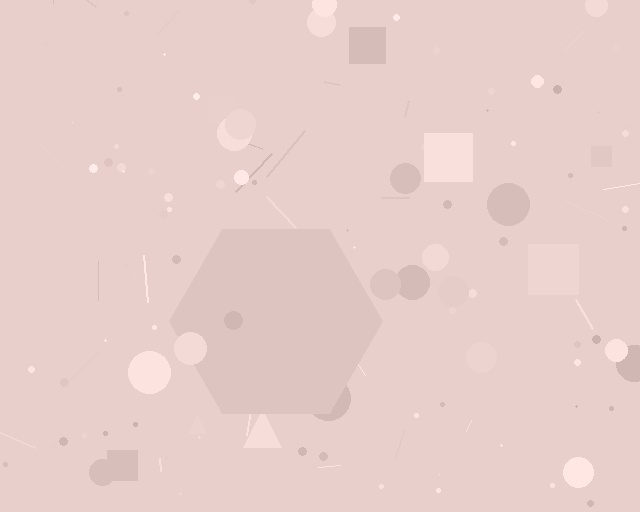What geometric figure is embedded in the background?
A hexagon is embedded in the background.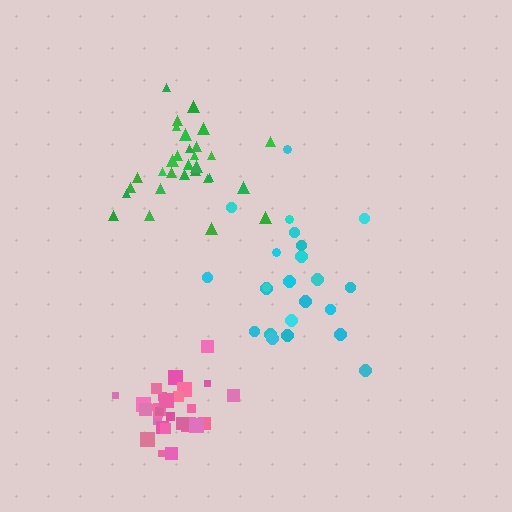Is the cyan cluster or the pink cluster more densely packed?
Pink.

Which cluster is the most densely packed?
Pink.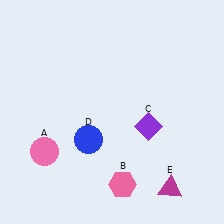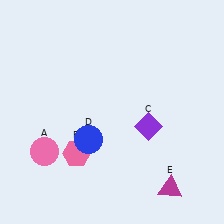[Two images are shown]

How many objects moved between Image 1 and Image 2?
1 object moved between the two images.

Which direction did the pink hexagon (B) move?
The pink hexagon (B) moved left.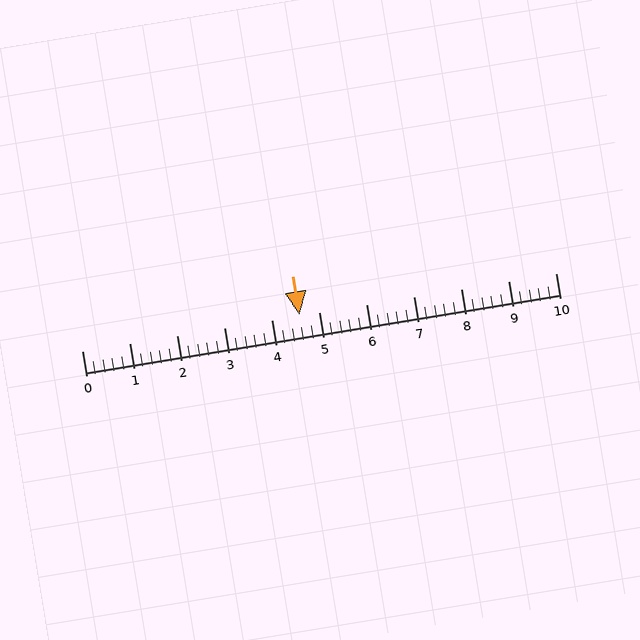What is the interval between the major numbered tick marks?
The major tick marks are spaced 1 units apart.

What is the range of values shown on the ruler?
The ruler shows values from 0 to 10.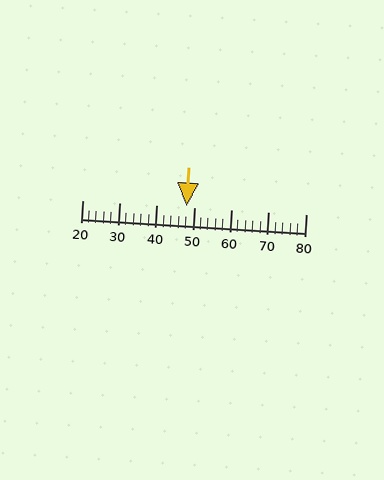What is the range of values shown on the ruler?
The ruler shows values from 20 to 80.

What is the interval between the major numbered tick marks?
The major tick marks are spaced 10 units apart.